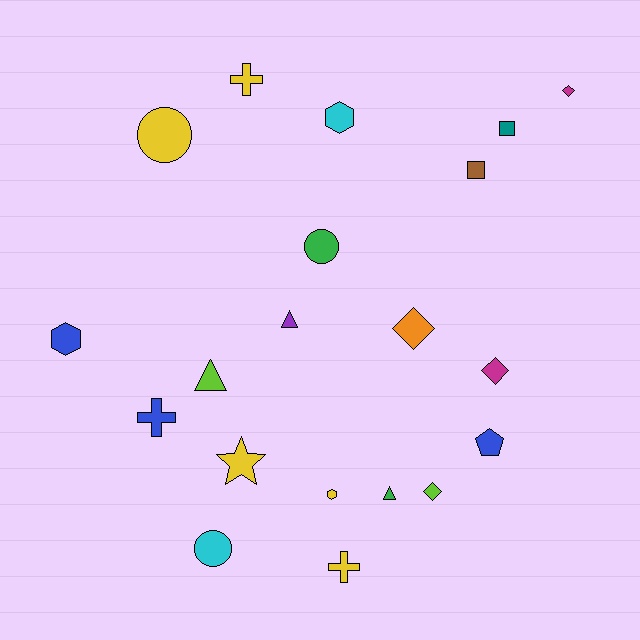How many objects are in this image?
There are 20 objects.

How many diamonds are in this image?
There are 4 diamonds.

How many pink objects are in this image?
There are no pink objects.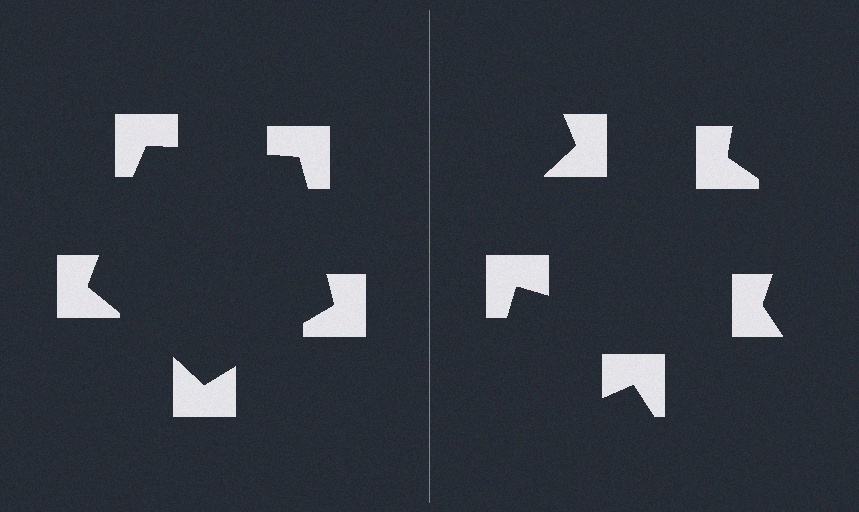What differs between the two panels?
The notched squares are positioned identically on both sides; only the wedge orientations differ. On the left they align to a pentagon; on the right they are misaligned.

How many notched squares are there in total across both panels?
10 — 5 on each side.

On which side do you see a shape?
An illusory pentagon appears on the left side. On the right side the wedge cuts are rotated, so no coherent shape forms.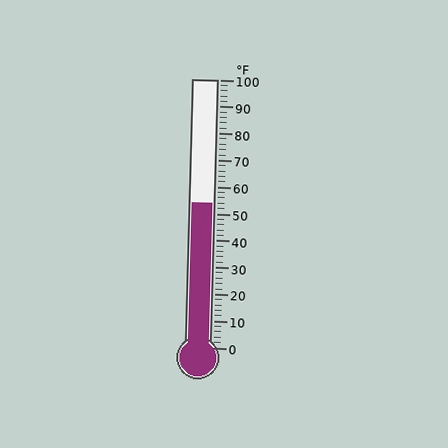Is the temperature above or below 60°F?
The temperature is below 60°F.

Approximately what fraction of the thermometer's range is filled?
The thermometer is filled to approximately 55% of its range.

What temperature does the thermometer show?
The thermometer shows approximately 54°F.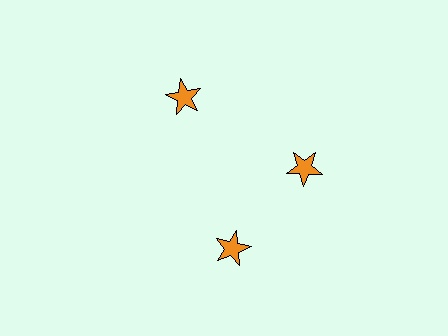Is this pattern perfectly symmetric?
No. The 3 orange stars are arranged in a ring, but one element near the 7 o'clock position is rotated out of alignment along the ring, breaking the 3-fold rotational symmetry.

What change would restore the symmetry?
The symmetry would be restored by rotating it back into even spacing with its neighbors so that all 3 stars sit at equal angles and equal distance from the center.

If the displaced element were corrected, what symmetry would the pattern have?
It would have 3-fold rotational symmetry — the pattern would map onto itself every 120 degrees.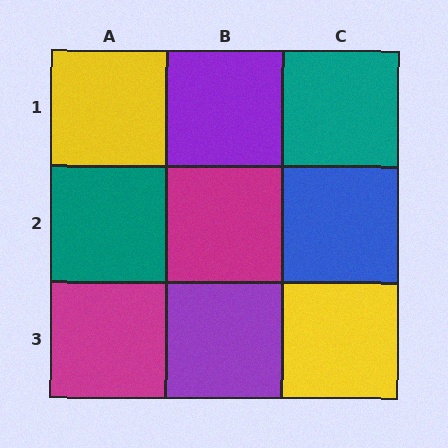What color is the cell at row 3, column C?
Yellow.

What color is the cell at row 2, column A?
Teal.